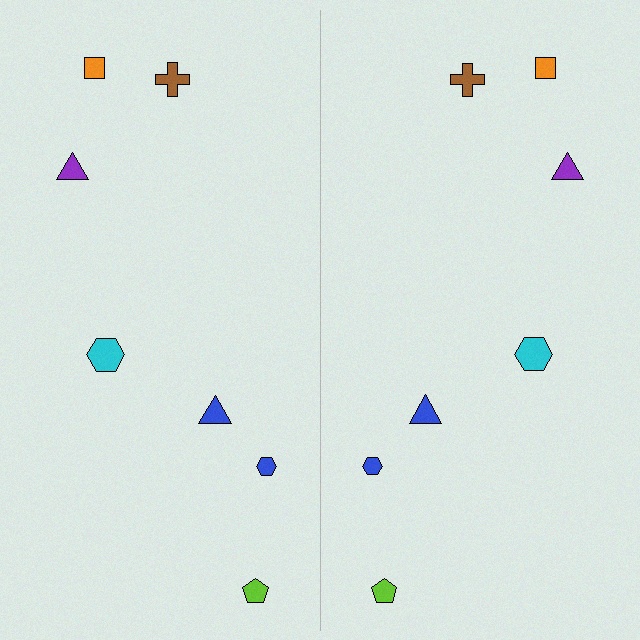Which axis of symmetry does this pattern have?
The pattern has a vertical axis of symmetry running through the center of the image.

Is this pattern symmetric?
Yes, this pattern has bilateral (reflection) symmetry.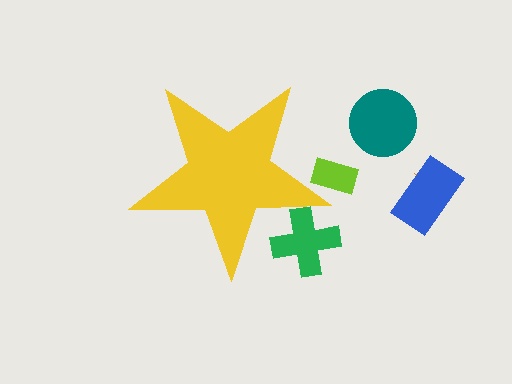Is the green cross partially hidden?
Yes, the green cross is partially hidden behind the yellow star.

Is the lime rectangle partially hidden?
Yes, the lime rectangle is partially hidden behind the yellow star.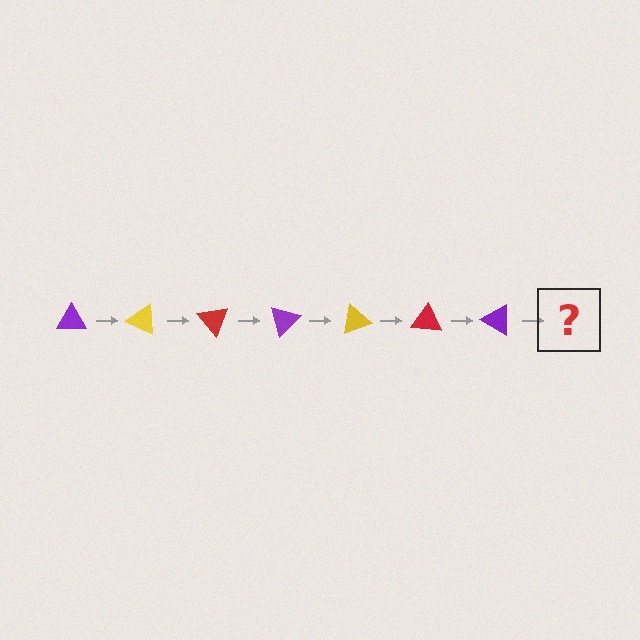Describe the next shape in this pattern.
It should be a yellow triangle, rotated 175 degrees from the start.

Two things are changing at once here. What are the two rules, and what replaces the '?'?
The two rules are that it rotates 25 degrees each step and the color cycles through purple, yellow, and red. The '?' should be a yellow triangle, rotated 175 degrees from the start.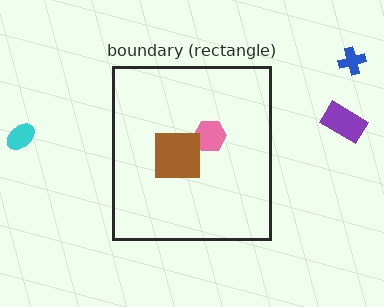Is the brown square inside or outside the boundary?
Inside.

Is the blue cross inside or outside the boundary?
Outside.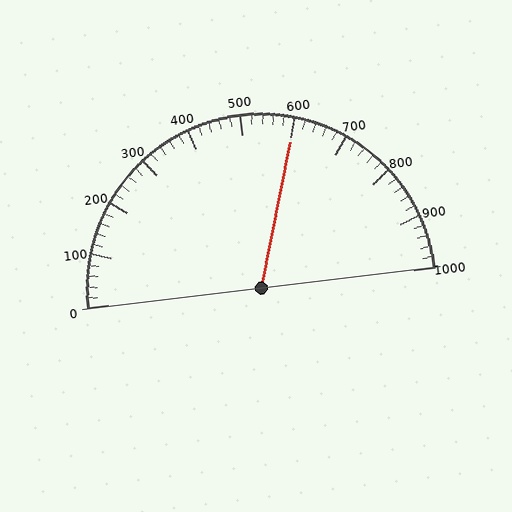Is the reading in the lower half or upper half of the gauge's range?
The reading is in the upper half of the range (0 to 1000).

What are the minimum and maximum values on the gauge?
The gauge ranges from 0 to 1000.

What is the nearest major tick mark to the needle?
The nearest major tick mark is 600.